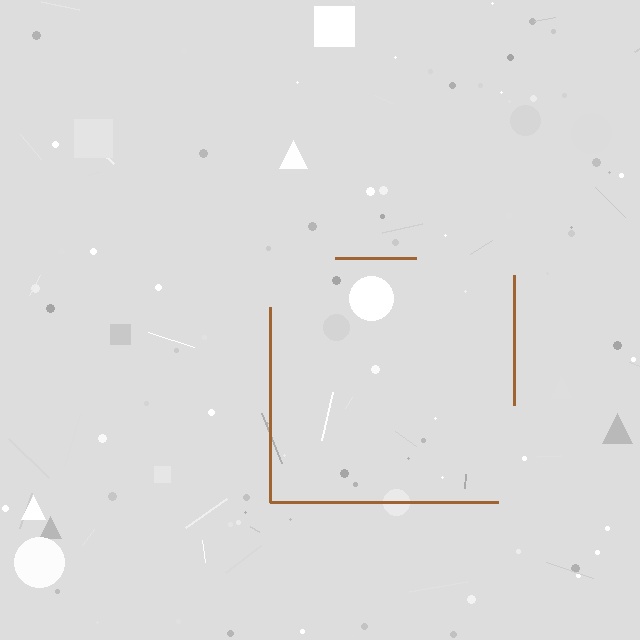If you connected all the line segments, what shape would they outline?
They would outline a square.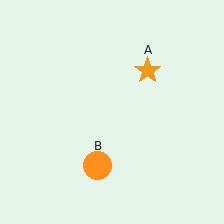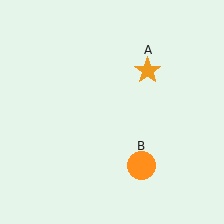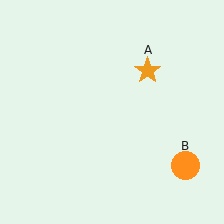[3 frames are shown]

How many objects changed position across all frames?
1 object changed position: orange circle (object B).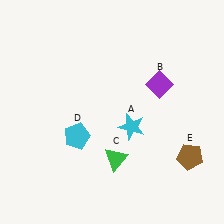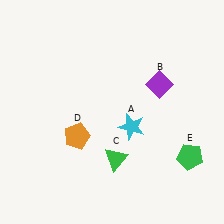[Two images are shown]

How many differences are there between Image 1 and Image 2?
There are 2 differences between the two images.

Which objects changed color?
D changed from cyan to orange. E changed from brown to green.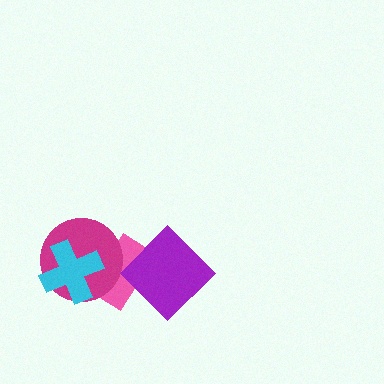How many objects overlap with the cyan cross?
2 objects overlap with the cyan cross.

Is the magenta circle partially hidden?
Yes, it is partially covered by another shape.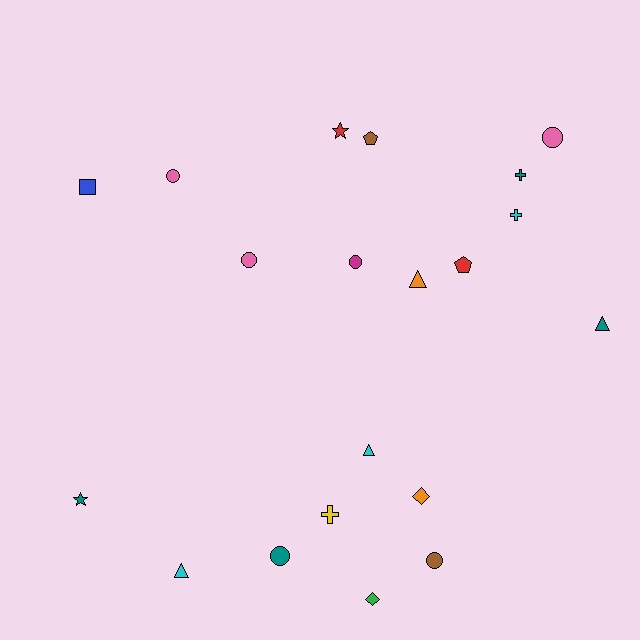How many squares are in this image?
There is 1 square.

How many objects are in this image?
There are 20 objects.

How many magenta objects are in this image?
There is 1 magenta object.